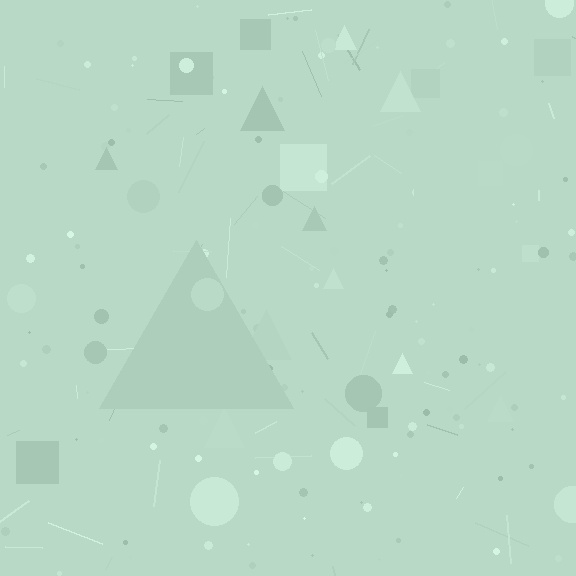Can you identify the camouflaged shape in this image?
The camouflaged shape is a triangle.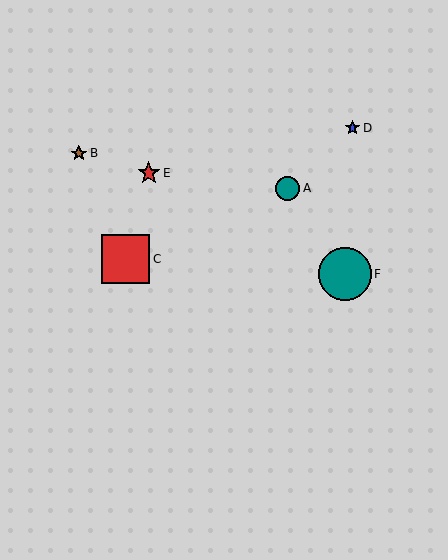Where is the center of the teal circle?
The center of the teal circle is at (345, 274).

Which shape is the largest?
The teal circle (labeled F) is the largest.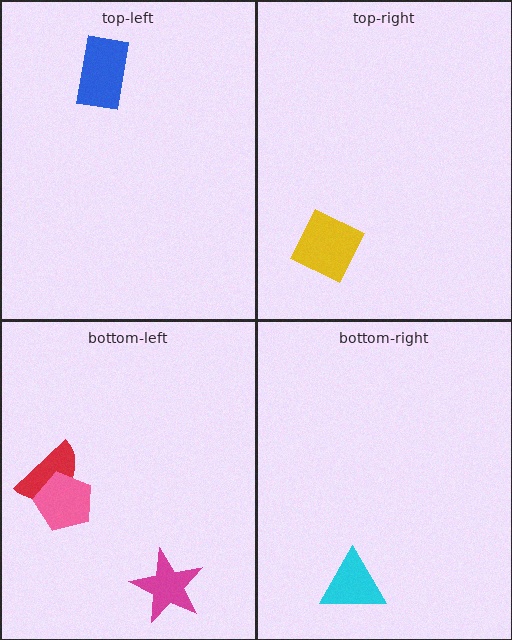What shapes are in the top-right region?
The yellow diamond.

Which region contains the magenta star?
The bottom-left region.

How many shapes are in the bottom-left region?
3.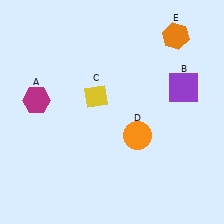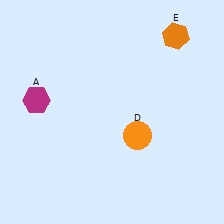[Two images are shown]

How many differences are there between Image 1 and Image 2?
There are 2 differences between the two images.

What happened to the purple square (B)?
The purple square (B) was removed in Image 2. It was in the top-right area of Image 1.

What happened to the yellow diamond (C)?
The yellow diamond (C) was removed in Image 2. It was in the top-left area of Image 1.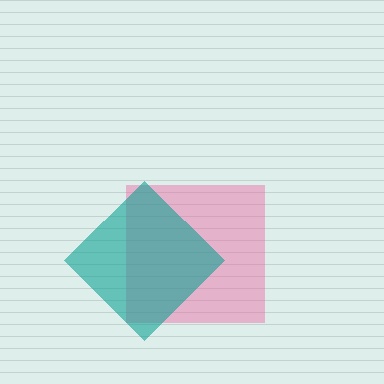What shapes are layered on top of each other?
The layered shapes are: a pink square, a teal diamond.